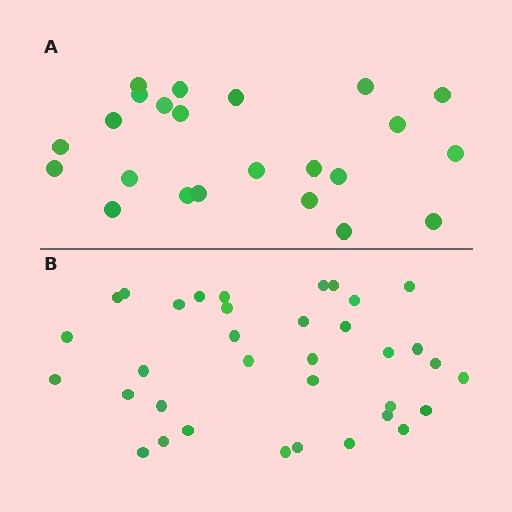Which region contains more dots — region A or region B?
Region B (the bottom region) has more dots.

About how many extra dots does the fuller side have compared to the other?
Region B has roughly 12 or so more dots than region A.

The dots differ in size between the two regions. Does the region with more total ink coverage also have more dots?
No. Region A has more total ink coverage because its dots are larger, but region B actually contains more individual dots. Total area can be misleading — the number of items is what matters here.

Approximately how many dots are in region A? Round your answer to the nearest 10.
About 20 dots. (The exact count is 23, which rounds to 20.)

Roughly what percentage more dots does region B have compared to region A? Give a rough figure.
About 50% more.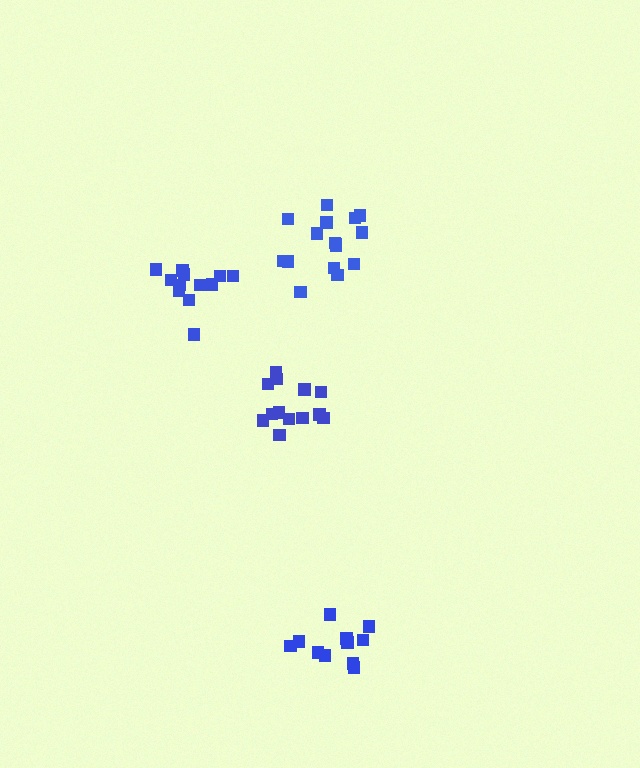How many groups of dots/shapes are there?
There are 4 groups.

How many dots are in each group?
Group 1: 17 dots, Group 2: 12 dots, Group 3: 13 dots, Group 4: 11 dots (53 total).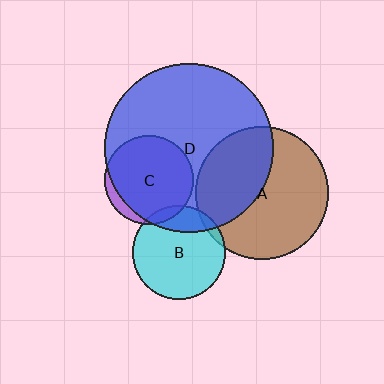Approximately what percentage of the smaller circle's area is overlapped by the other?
Approximately 40%.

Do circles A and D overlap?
Yes.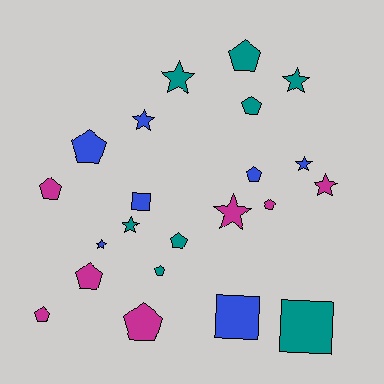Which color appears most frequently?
Teal, with 8 objects.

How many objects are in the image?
There are 22 objects.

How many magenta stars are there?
There are 2 magenta stars.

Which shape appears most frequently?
Pentagon, with 11 objects.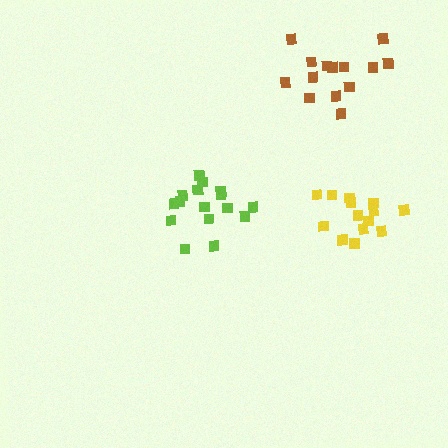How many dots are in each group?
Group 1: 14 dots, Group 2: 14 dots, Group 3: 16 dots (44 total).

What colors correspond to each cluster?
The clusters are colored: brown, yellow, lime.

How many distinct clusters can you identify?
There are 3 distinct clusters.